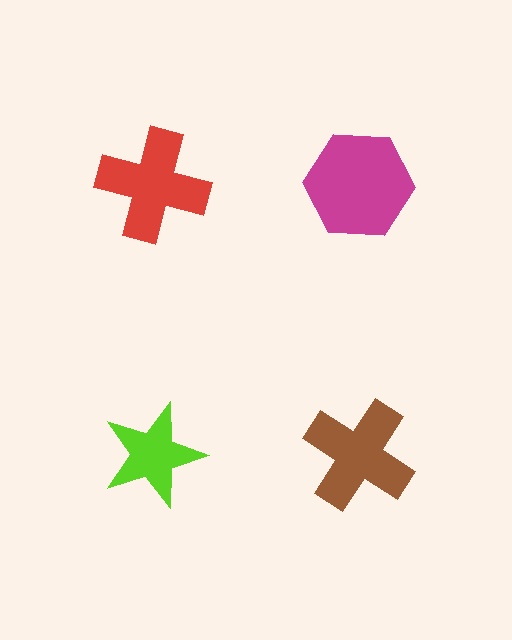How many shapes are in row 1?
2 shapes.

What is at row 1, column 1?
A red cross.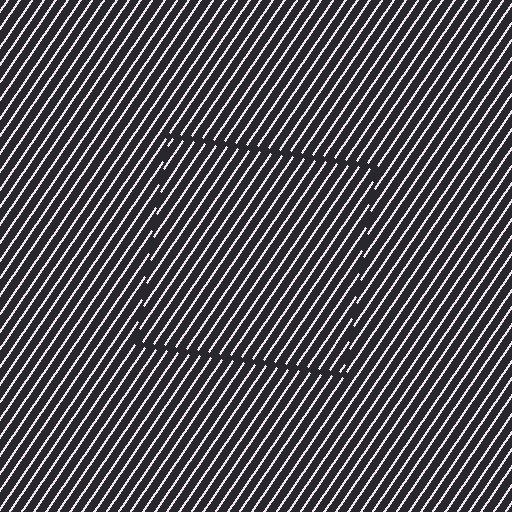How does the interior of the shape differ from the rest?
The interior of the shape contains the same grating, shifted by half a period — the contour is defined by the phase discontinuity where line-ends from the inner and outer gratings abut.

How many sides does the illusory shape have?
4 sides — the line-ends trace a square.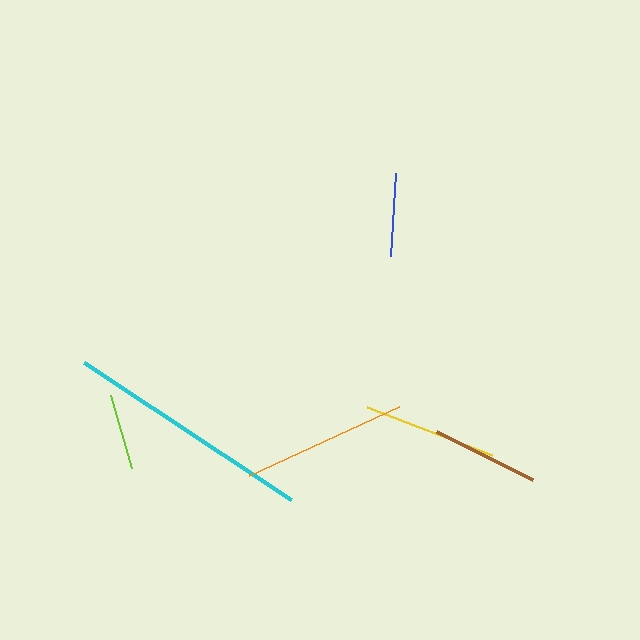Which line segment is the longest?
The cyan line is the longest at approximately 249 pixels.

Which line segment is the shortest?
The lime line is the shortest at approximately 76 pixels.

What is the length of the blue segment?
The blue segment is approximately 84 pixels long.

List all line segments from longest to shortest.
From longest to shortest: cyan, orange, yellow, brown, blue, lime.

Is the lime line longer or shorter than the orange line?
The orange line is longer than the lime line.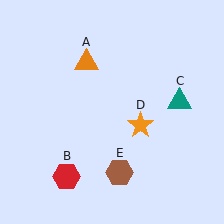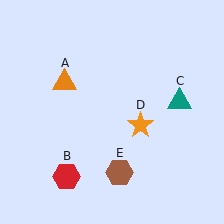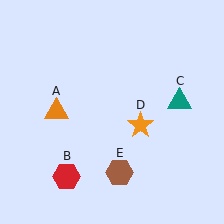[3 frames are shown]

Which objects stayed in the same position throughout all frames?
Red hexagon (object B) and teal triangle (object C) and orange star (object D) and brown hexagon (object E) remained stationary.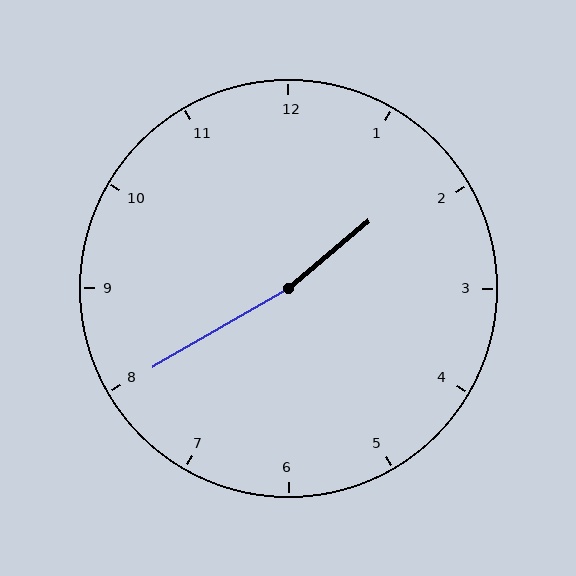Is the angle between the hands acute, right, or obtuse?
It is obtuse.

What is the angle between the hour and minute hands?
Approximately 170 degrees.